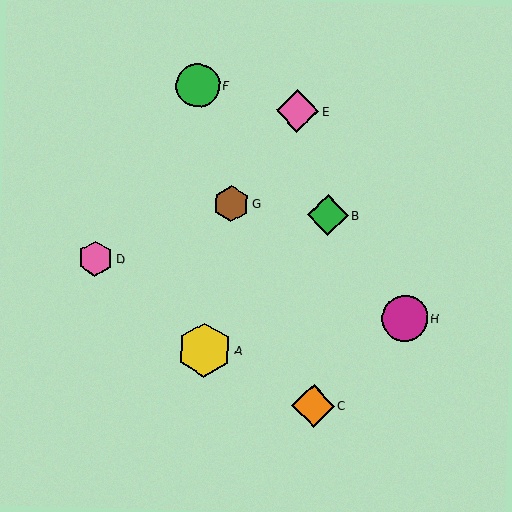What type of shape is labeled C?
Shape C is an orange diamond.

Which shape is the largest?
The yellow hexagon (labeled A) is the largest.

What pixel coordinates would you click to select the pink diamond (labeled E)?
Click at (297, 111) to select the pink diamond E.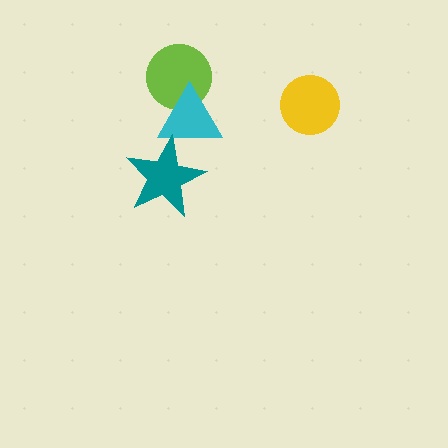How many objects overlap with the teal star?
1 object overlaps with the teal star.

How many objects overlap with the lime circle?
1 object overlaps with the lime circle.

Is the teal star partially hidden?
No, no other shape covers it.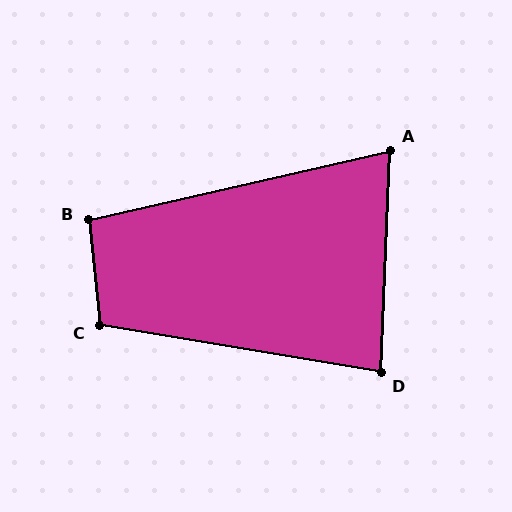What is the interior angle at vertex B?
Approximately 97 degrees (obtuse).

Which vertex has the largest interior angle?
C, at approximately 105 degrees.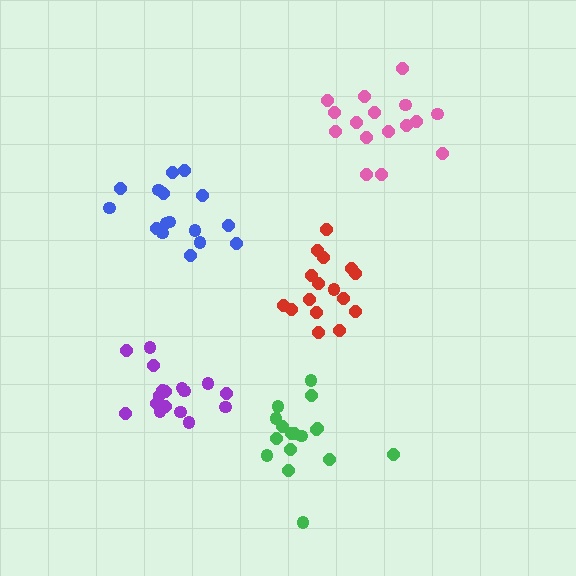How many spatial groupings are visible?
There are 5 spatial groupings.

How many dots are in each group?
Group 1: 17 dots, Group 2: 16 dots, Group 3: 17 dots, Group 4: 16 dots, Group 5: 16 dots (82 total).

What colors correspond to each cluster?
The clusters are colored: purple, pink, green, blue, red.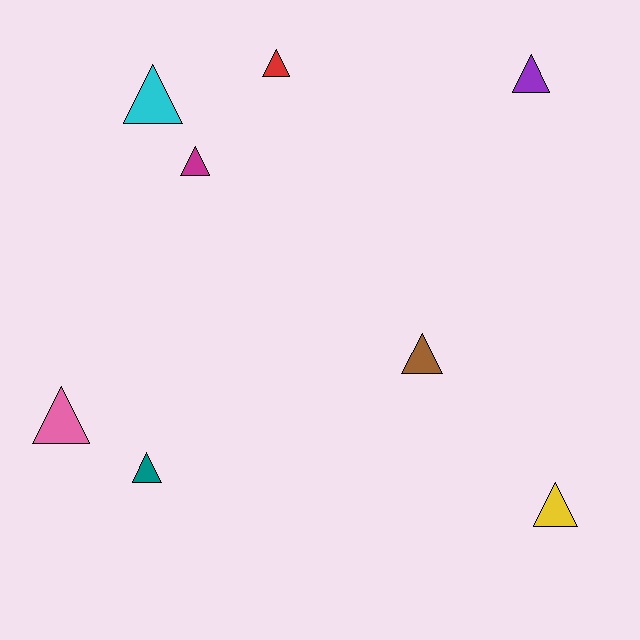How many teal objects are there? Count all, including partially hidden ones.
There is 1 teal object.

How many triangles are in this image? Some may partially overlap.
There are 8 triangles.